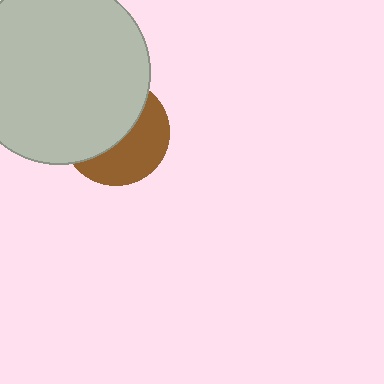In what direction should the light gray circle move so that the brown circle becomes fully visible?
The light gray circle should move toward the upper-left. That is the shortest direction to clear the overlap and leave the brown circle fully visible.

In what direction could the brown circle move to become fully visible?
The brown circle could move toward the lower-right. That would shift it out from behind the light gray circle entirely.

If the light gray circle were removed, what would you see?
You would see the complete brown circle.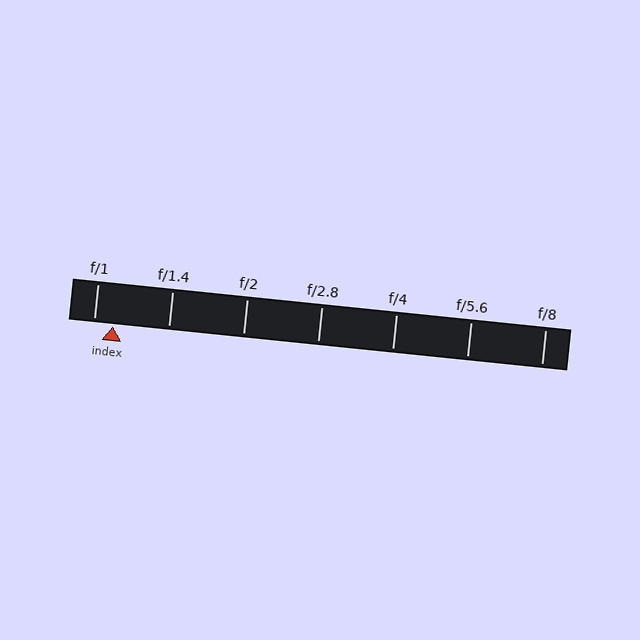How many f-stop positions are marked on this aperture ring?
There are 7 f-stop positions marked.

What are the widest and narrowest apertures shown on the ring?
The widest aperture shown is f/1 and the narrowest is f/8.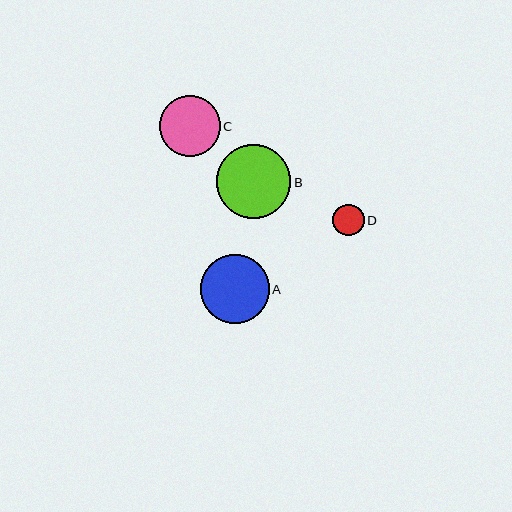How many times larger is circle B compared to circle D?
Circle B is approximately 2.4 times the size of circle D.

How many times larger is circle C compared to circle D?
Circle C is approximately 1.9 times the size of circle D.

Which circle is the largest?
Circle B is the largest with a size of approximately 74 pixels.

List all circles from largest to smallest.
From largest to smallest: B, A, C, D.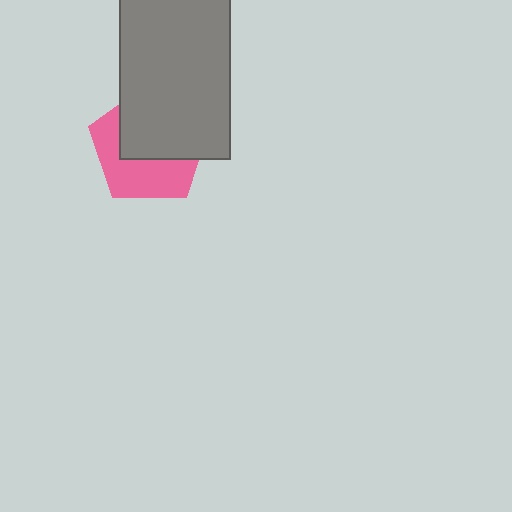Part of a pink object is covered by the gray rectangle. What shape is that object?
It is a pentagon.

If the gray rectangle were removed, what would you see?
You would see the complete pink pentagon.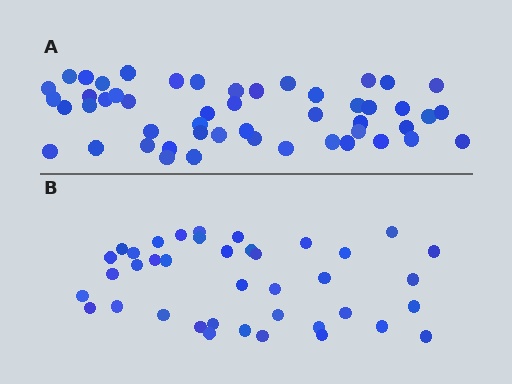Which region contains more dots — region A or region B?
Region A (the top region) has more dots.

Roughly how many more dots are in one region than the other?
Region A has roughly 12 or so more dots than region B.